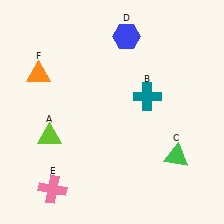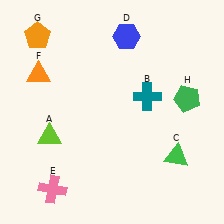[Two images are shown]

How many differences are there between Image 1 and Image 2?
There are 2 differences between the two images.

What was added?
An orange pentagon (G), a green pentagon (H) were added in Image 2.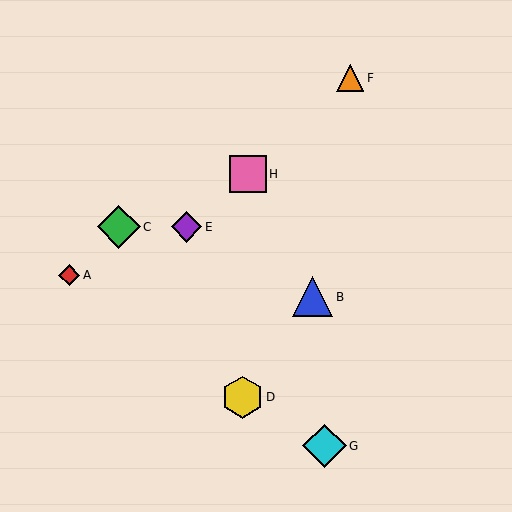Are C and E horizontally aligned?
Yes, both are at y≈227.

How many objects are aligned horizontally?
2 objects (C, E) are aligned horizontally.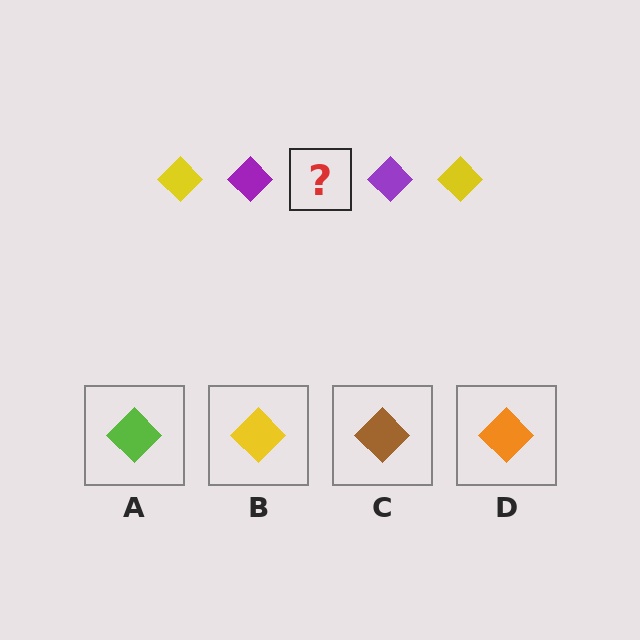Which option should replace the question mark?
Option B.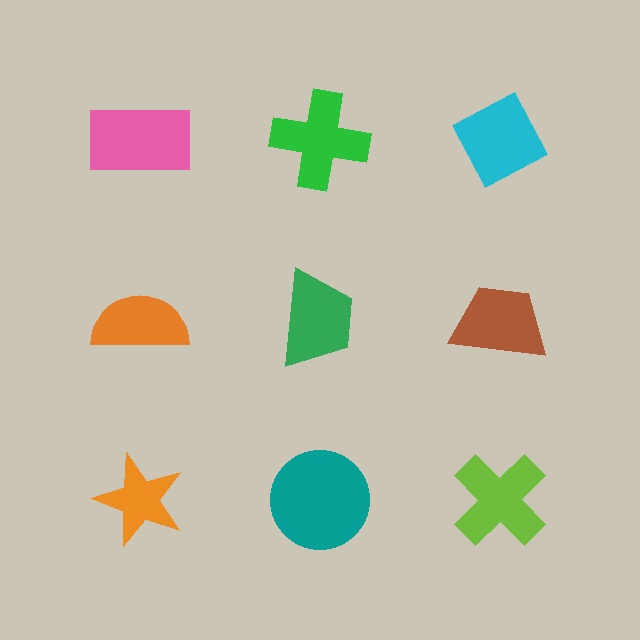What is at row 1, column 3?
A cyan diamond.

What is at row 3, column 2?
A teal circle.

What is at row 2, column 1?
An orange semicircle.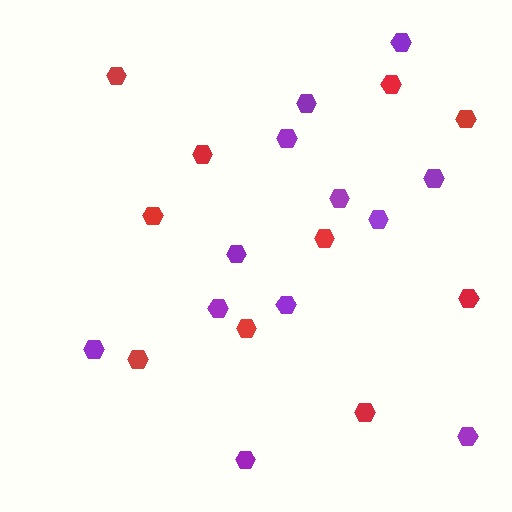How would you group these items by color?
There are 2 groups: one group of purple hexagons (12) and one group of red hexagons (10).